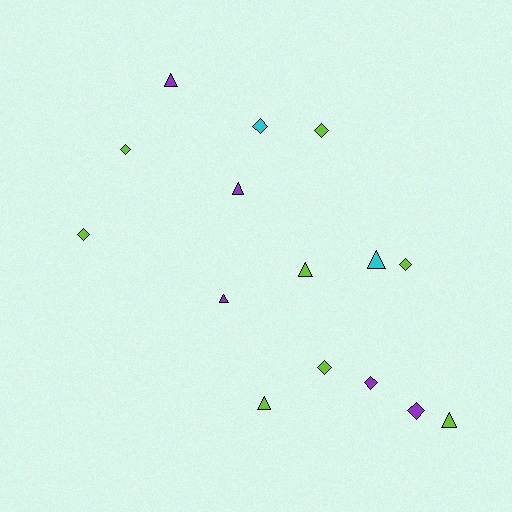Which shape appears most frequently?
Diamond, with 8 objects.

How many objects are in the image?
There are 15 objects.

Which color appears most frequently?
Lime, with 8 objects.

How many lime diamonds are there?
There are 5 lime diamonds.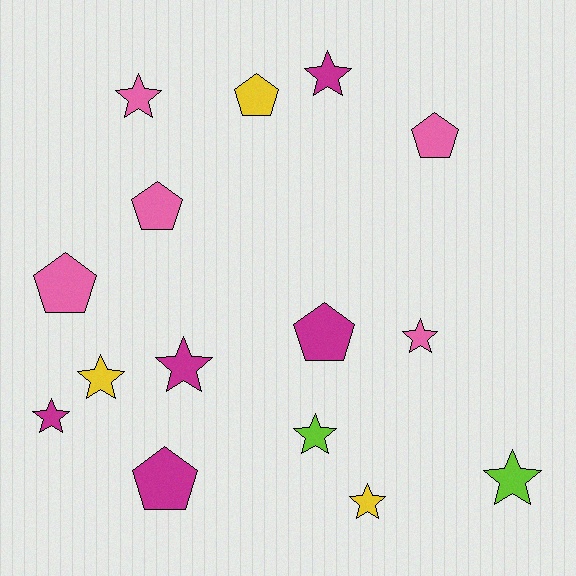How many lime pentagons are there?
There are no lime pentagons.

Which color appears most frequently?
Magenta, with 5 objects.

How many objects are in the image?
There are 15 objects.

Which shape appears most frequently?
Star, with 9 objects.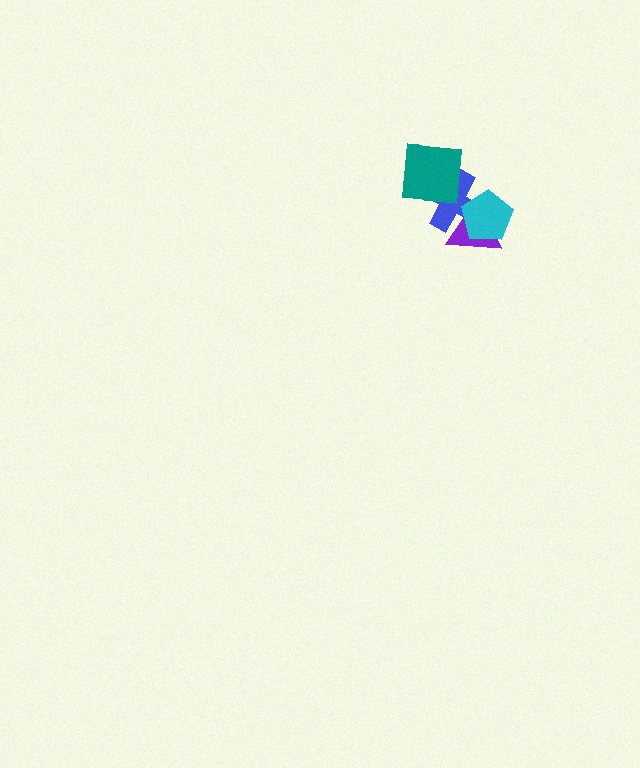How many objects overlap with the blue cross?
3 objects overlap with the blue cross.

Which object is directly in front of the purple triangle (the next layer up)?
The blue cross is directly in front of the purple triangle.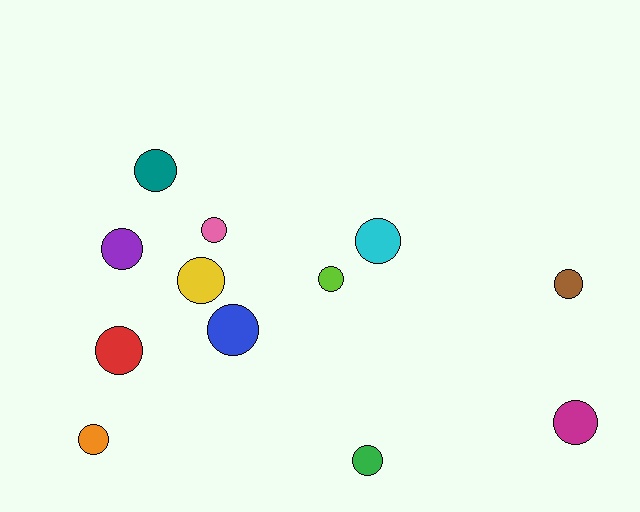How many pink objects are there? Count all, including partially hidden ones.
There is 1 pink object.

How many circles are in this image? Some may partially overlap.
There are 12 circles.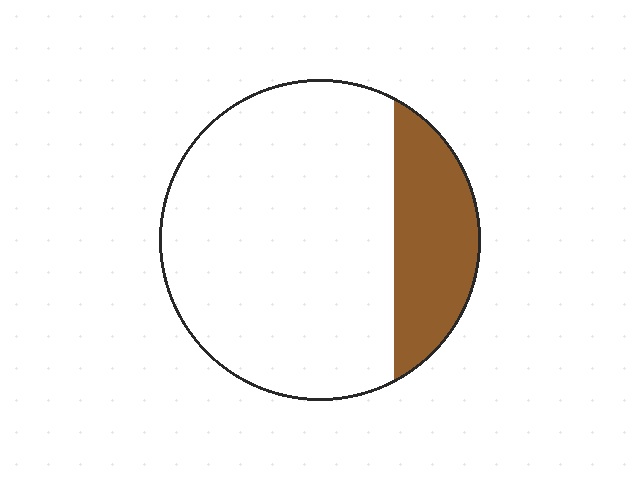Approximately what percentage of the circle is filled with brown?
Approximately 20%.